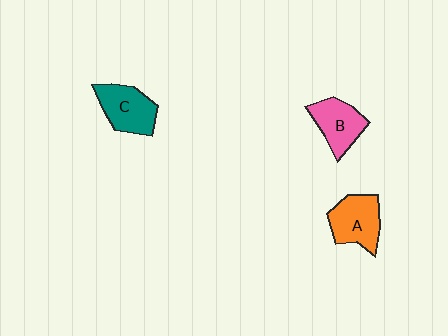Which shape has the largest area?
Shape A (orange).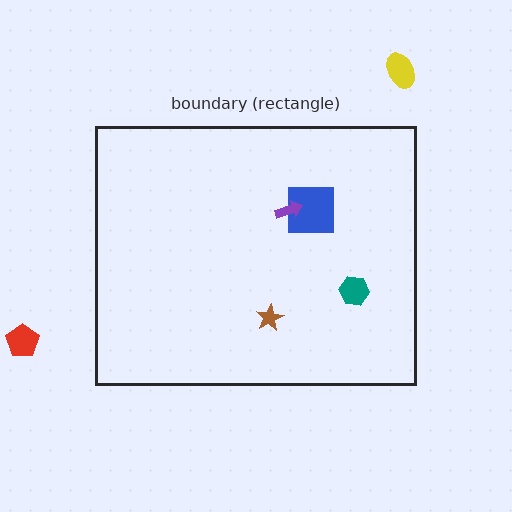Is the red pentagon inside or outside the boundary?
Outside.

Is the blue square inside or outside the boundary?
Inside.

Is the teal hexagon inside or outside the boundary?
Inside.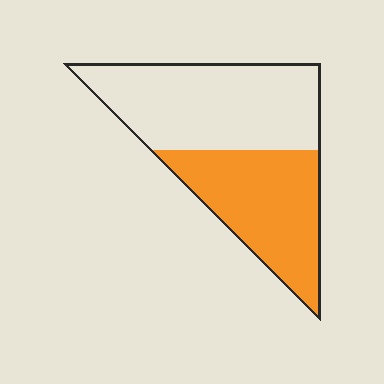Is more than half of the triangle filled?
No.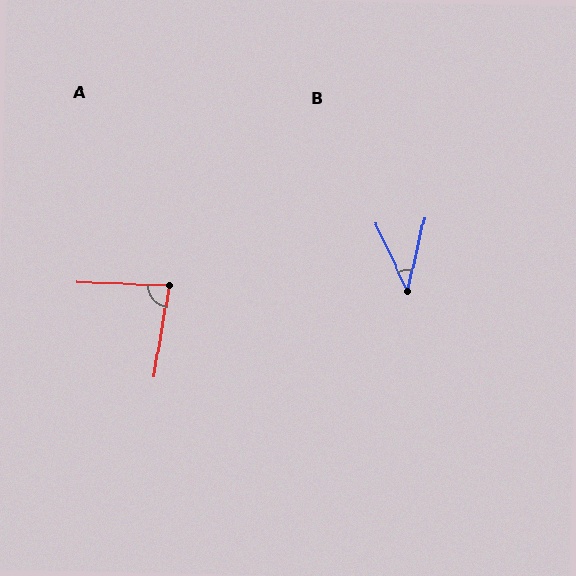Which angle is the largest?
A, at approximately 83 degrees.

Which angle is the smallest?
B, at approximately 38 degrees.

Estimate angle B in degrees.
Approximately 38 degrees.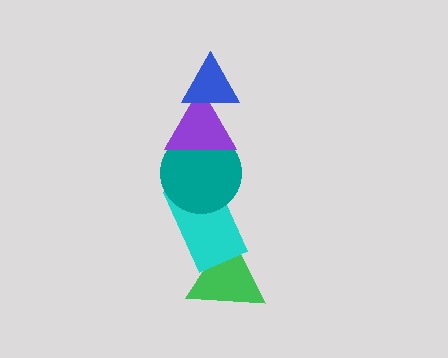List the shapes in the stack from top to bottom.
From top to bottom: the blue triangle, the purple triangle, the teal circle, the cyan rectangle, the green triangle.